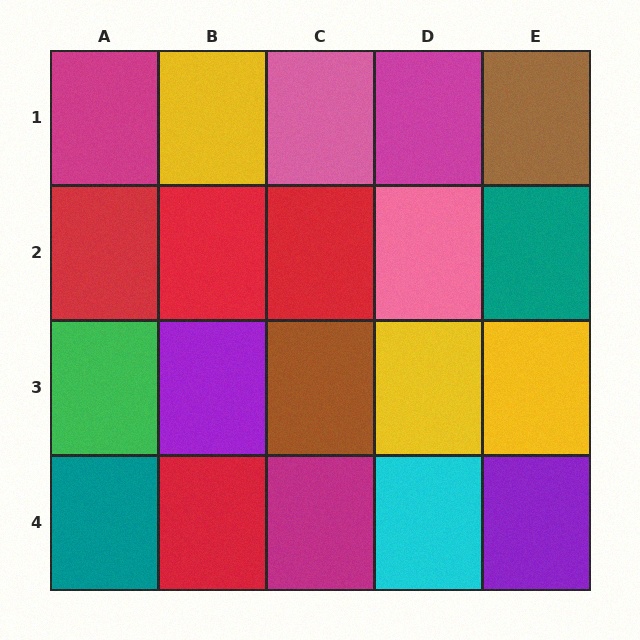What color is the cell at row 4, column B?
Red.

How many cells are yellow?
3 cells are yellow.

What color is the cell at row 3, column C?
Brown.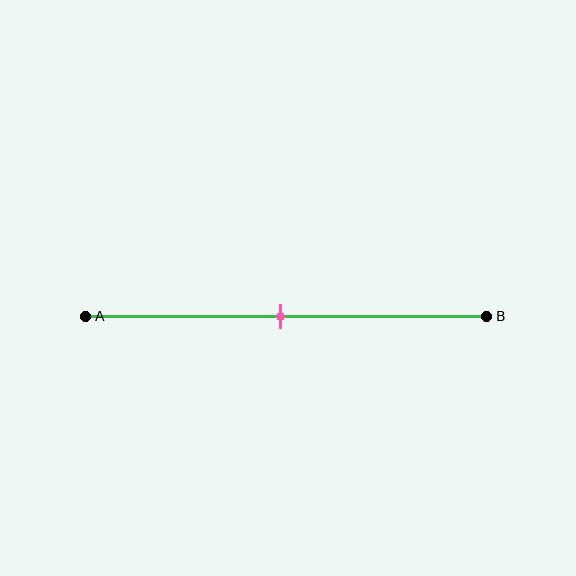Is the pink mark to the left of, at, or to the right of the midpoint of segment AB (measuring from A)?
The pink mark is approximately at the midpoint of segment AB.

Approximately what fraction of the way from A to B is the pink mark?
The pink mark is approximately 50% of the way from A to B.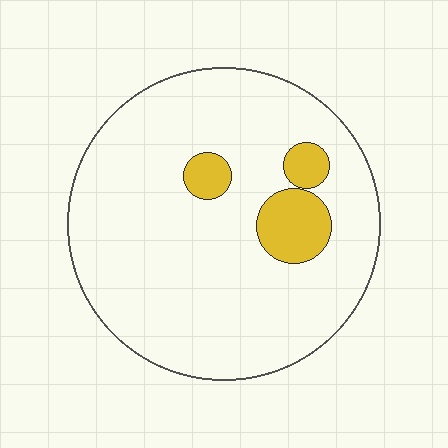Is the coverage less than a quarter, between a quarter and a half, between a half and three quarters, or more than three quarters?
Less than a quarter.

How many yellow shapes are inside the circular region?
3.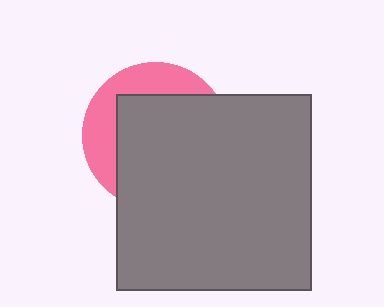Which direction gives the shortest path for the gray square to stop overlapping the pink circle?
Moving toward the lower-right gives the shortest separation.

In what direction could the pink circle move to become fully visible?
The pink circle could move toward the upper-left. That would shift it out from behind the gray square entirely.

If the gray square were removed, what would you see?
You would see the complete pink circle.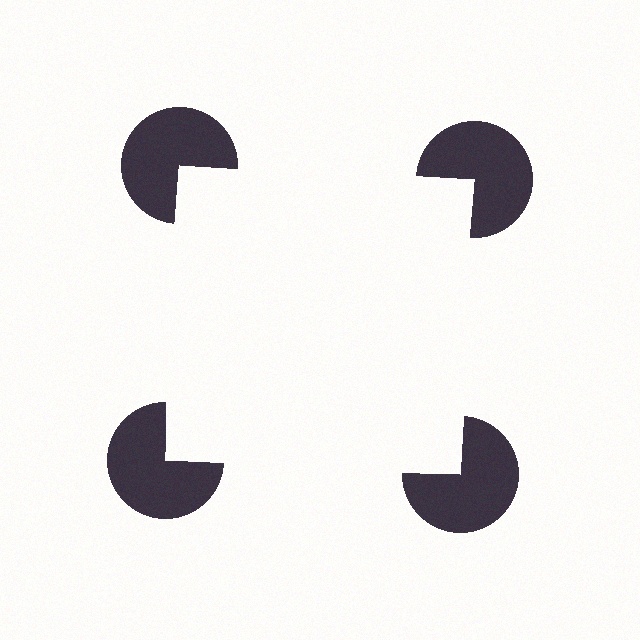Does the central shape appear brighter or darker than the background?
It typically appears slightly brighter than the background, even though no actual brightness change is drawn.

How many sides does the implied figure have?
4 sides.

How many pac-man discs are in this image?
There are 4 — one at each vertex of the illusory square.